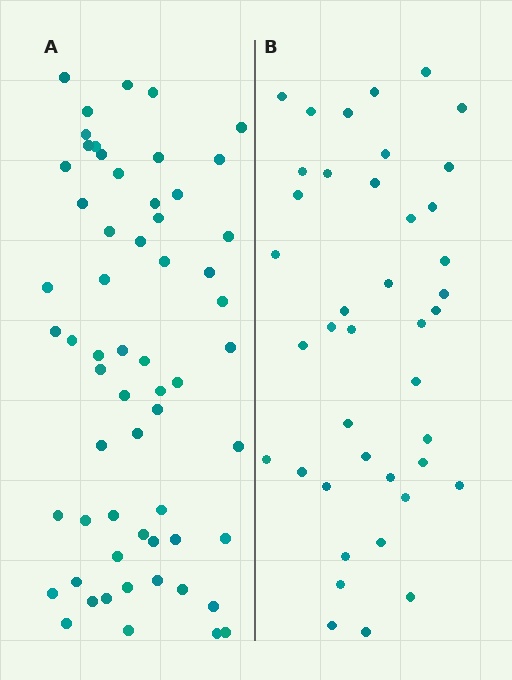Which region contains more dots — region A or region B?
Region A (the left region) has more dots.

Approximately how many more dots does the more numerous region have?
Region A has approximately 20 more dots than region B.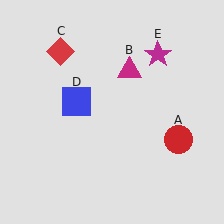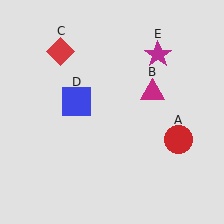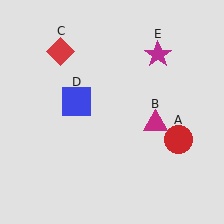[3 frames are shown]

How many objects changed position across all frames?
1 object changed position: magenta triangle (object B).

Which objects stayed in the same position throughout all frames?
Red circle (object A) and red diamond (object C) and blue square (object D) and magenta star (object E) remained stationary.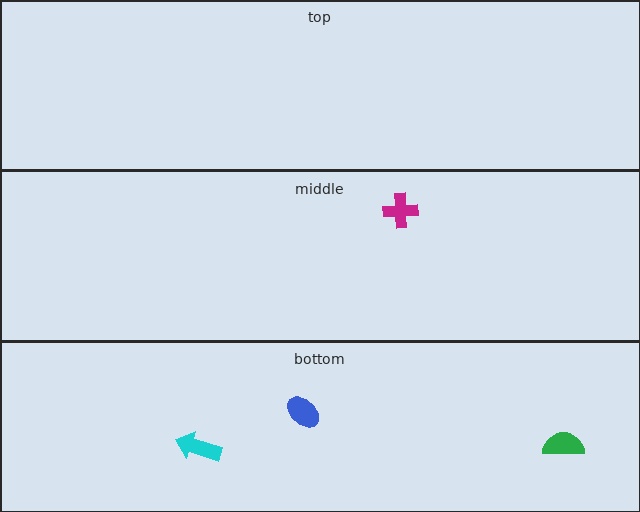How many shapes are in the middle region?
1.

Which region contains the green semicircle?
The bottom region.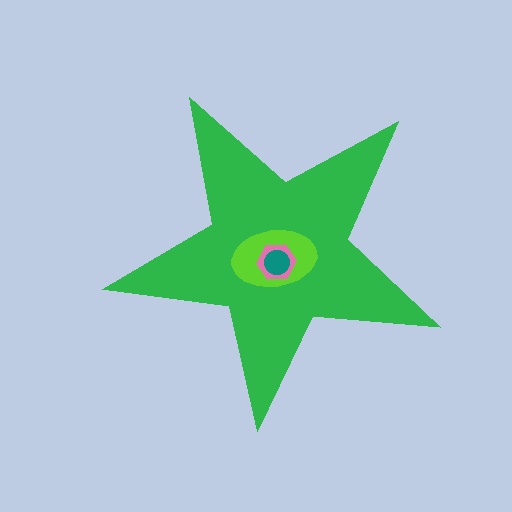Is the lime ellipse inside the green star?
Yes.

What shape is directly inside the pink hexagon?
The teal circle.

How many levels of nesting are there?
4.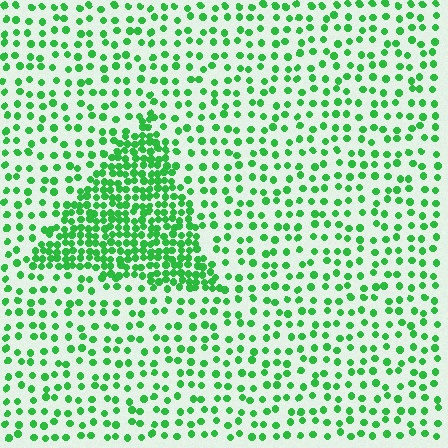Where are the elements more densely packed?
The elements are more densely packed inside the triangle boundary.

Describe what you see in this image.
The image contains small green elements arranged at two different densities. A triangle-shaped region is visible where the elements are more densely packed than the surrounding area.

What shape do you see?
I see a triangle.